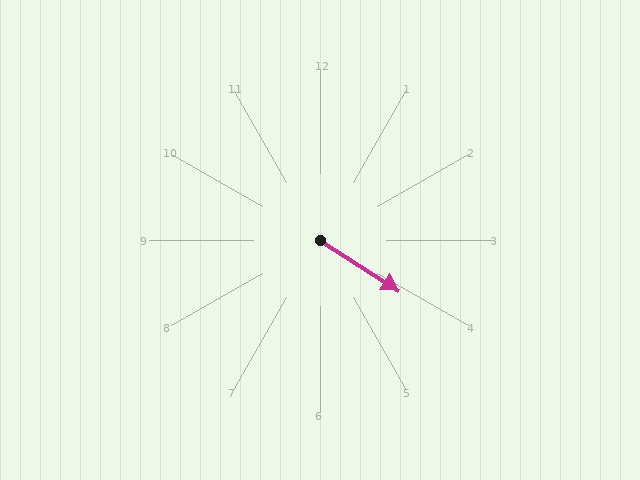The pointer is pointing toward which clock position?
Roughly 4 o'clock.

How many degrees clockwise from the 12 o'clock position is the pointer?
Approximately 123 degrees.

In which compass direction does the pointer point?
Southeast.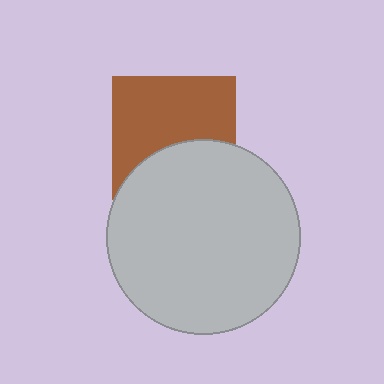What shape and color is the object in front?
The object in front is a light gray circle.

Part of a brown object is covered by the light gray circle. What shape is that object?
It is a square.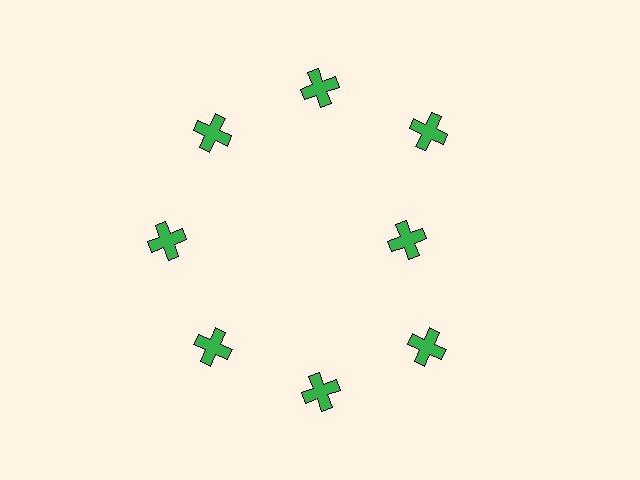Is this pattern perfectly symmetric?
No. The 8 green crosses are arranged in a ring, but one element near the 3 o'clock position is pulled inward toward the center, breaking the 8-fold rotational symmetry.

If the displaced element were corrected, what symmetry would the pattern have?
It would have 8-fold rotational symmetry — the pattern would map onto itself every 45 degrees.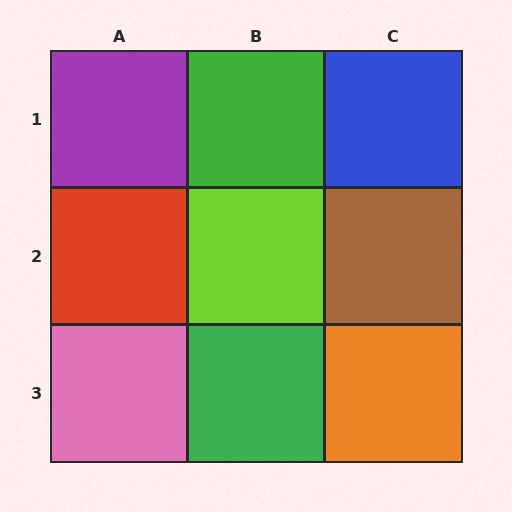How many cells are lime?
1 cell is lime.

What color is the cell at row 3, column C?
Orange.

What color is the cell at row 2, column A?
Red.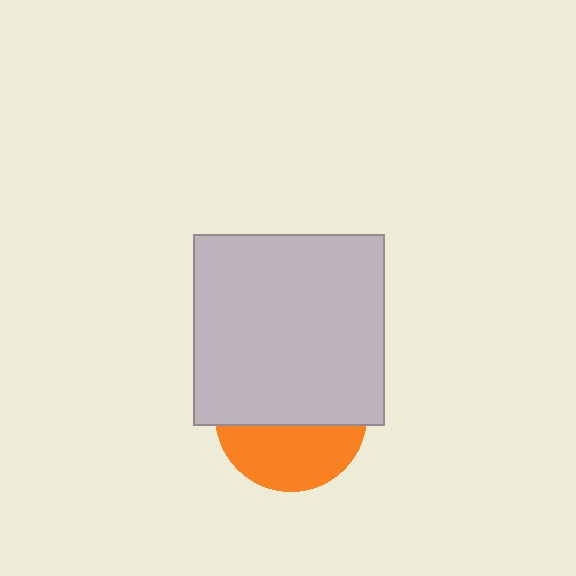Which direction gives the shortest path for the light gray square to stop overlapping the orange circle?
Moving up gives the shortest separation.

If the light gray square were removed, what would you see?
You would see the complete orange circle.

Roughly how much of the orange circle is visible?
A small part of it is visible (roughly 42%).